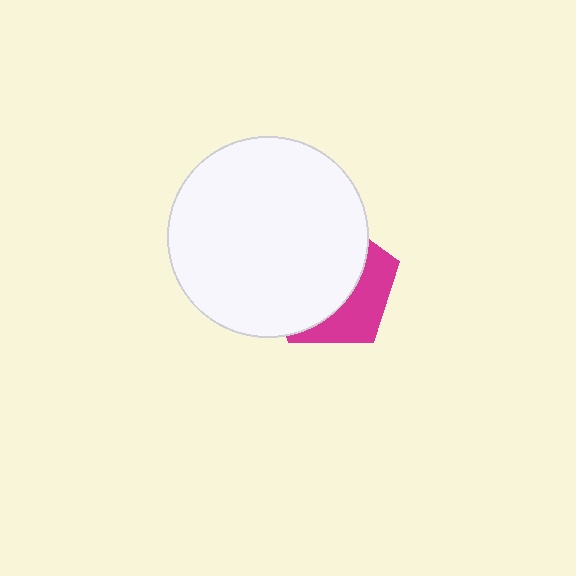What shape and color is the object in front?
The object in front is a white circle.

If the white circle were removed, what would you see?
You would see the complete magenta pentagon.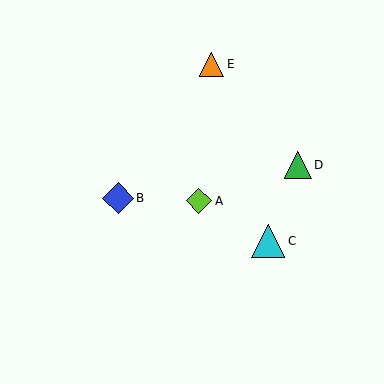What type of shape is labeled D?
Shape D is a green triangle.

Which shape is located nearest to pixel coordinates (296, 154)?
The green triangle (labeled D) at (298, 165) is nearest to that location.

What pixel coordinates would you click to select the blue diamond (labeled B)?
Click at (118, 198) to select the blue diamond B.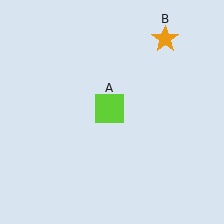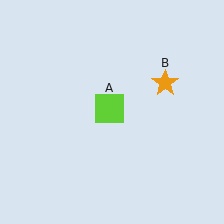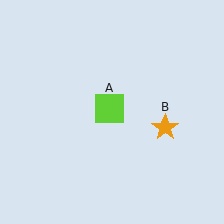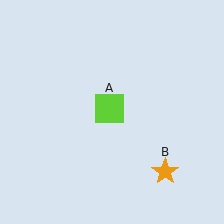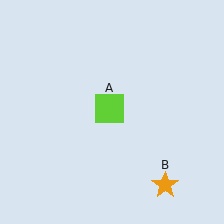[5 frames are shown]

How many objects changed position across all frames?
1 object changed position: orange star (object B).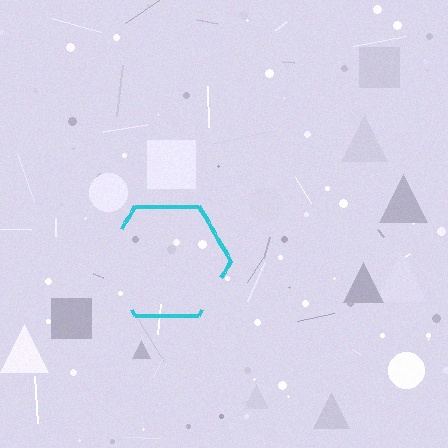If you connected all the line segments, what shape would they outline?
They would outline a hexagon.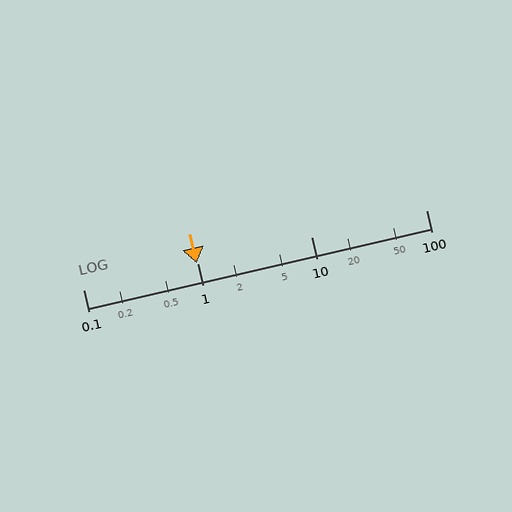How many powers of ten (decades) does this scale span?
The scale spans 3 decades, from 0.1 to 100.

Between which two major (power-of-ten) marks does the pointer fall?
The pointer is between 0.1 and 1.